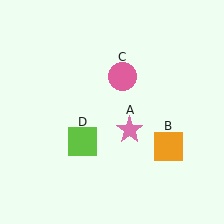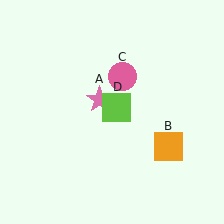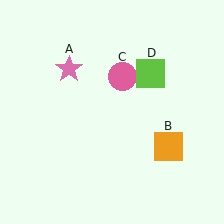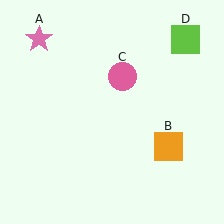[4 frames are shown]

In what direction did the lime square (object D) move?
The lime square (object D) moved up and to the right.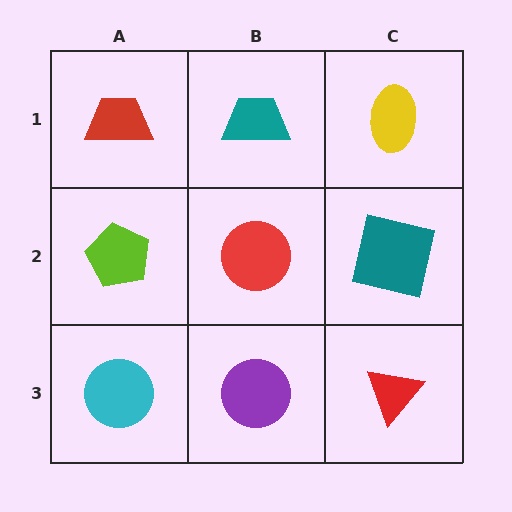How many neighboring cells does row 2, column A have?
3.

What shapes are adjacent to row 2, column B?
A teal trapezoid (row 1, column B), a purple circle (row 3, column B), a lime pentagon (row 2, column A), a teal square (row 2, column C).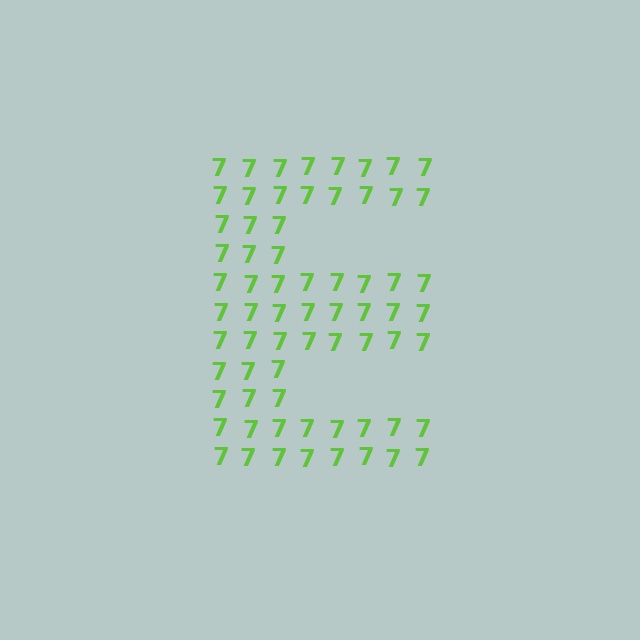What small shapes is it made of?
It is made of small digit 7's.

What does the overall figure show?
The overall figure shows the letter E.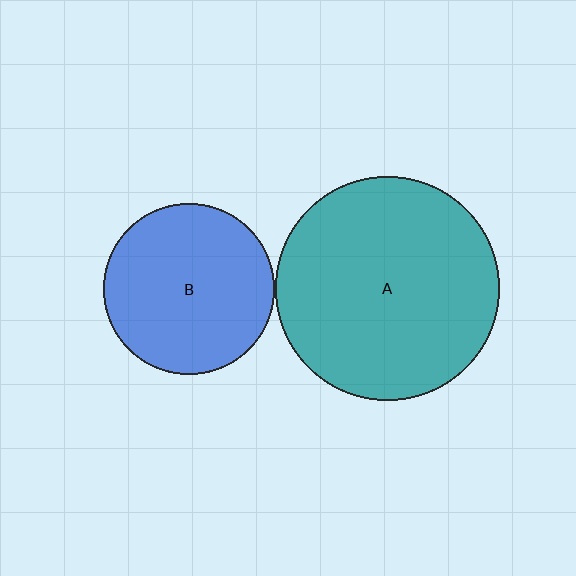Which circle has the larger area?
Circle A (teal).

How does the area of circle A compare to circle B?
Approximately 1.7 times.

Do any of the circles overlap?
No, none of the circles overlap.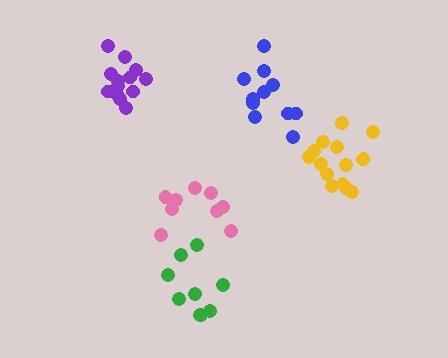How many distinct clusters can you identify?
There are 5 distinct clusters.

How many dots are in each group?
Group 1: 14 dots, Group 2: 11 dots, Group 3: 9 dots, Group 4: 15 dots, Group 5: 9 dots (58 total).